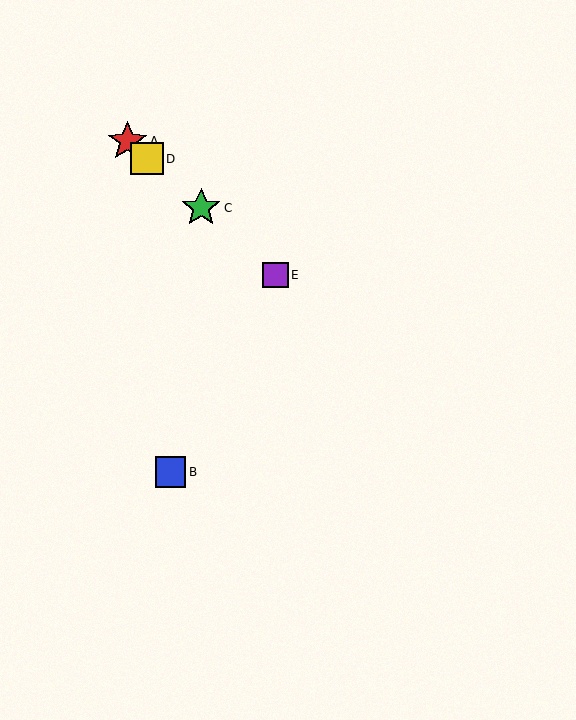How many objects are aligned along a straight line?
4 objects (A, C, D, E) are aligned along a straight line.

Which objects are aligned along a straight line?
Objects A, C, D, E are aligned along a straight line.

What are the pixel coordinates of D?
Object D is at (147, 159).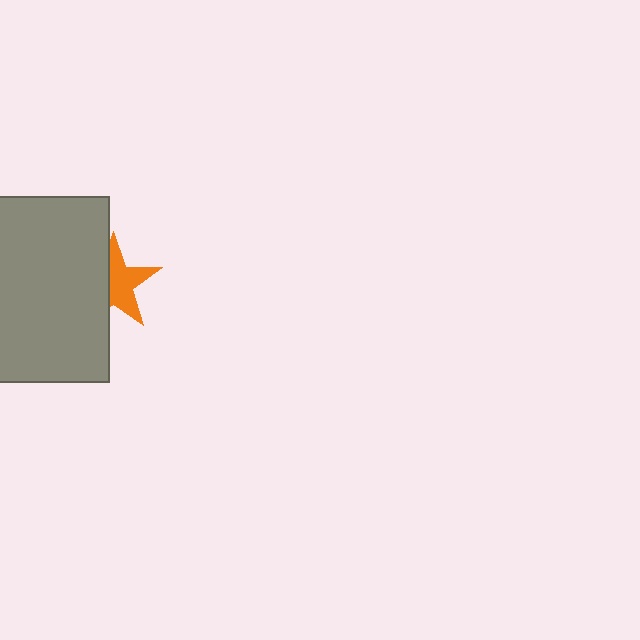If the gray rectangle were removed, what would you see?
You would see the complete orange star.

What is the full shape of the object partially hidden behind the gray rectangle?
The partially hidden object is an orange star.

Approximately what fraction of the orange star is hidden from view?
Roughly 42% of the orange star is hidden behind the gray rectangle.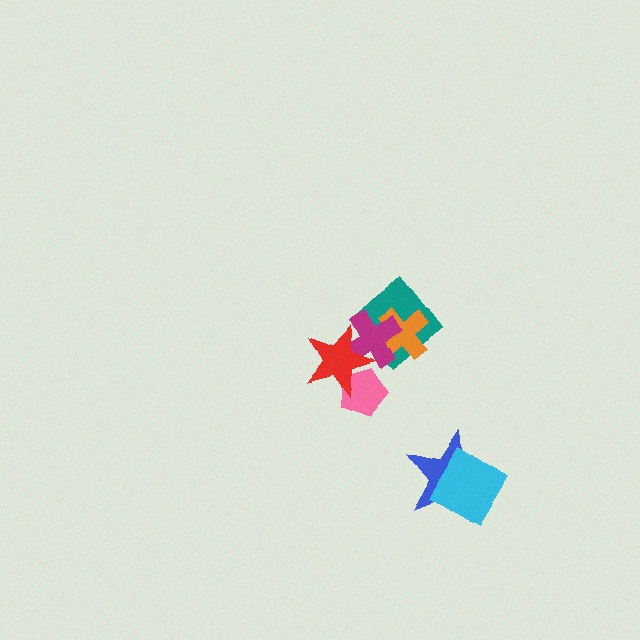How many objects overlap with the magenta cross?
3 objects overlap with the magenta cross.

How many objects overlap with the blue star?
1 object overlaps with the blue star.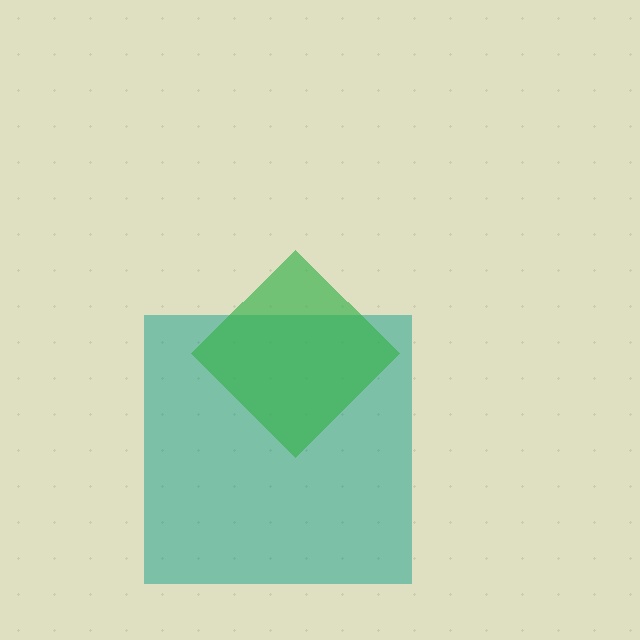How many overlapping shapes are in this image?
There are 2 overlapping shapes in the image.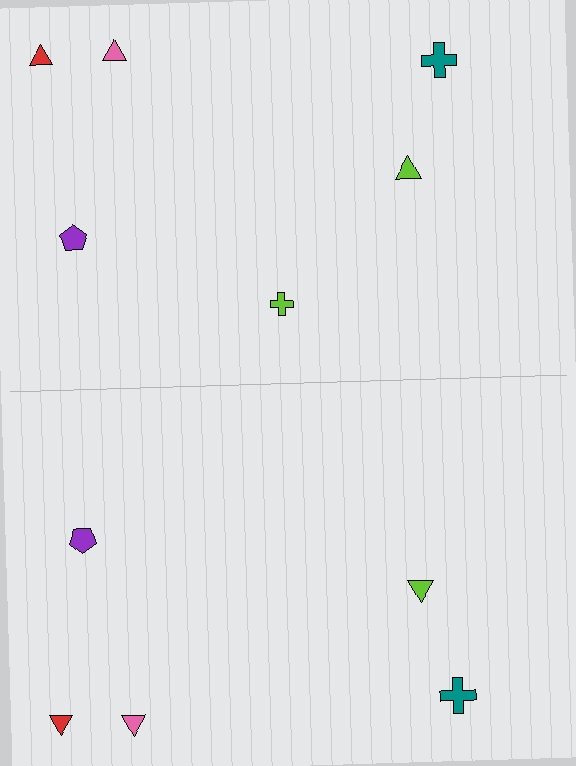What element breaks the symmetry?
A lime cross is missing from the bottom side.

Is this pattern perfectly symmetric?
No, the pattern is not perfectly symmetric. A lime cross is missing from the bottom side.